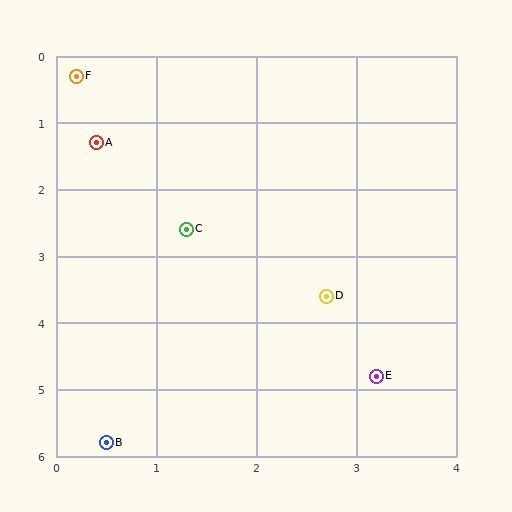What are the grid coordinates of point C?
Point C is at approximately (1.3, 2.6).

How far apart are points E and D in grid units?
Points E and D are about 1.3 grid units apart.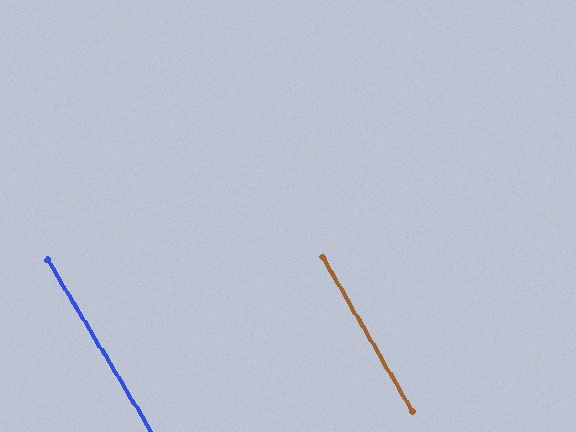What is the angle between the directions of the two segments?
Approximately 1 degree.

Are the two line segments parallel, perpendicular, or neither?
Parallel — their directions differ by only 0.8°.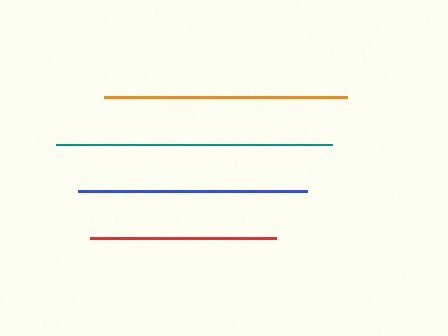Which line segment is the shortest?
The red line is the shortest at approximately 187 pixels.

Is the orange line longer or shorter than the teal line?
The teal line is longer than the orange line.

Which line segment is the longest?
The teal line is the longest at approximately 277 pixels.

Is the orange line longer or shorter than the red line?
The orange line is longer than the red line.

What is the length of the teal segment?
The teal segment is approximately 277 pixels long.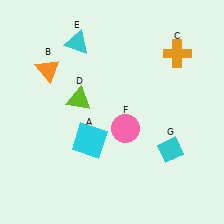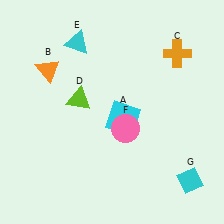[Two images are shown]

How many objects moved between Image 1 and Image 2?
2 objects moved between the two images.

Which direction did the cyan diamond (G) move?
The cyan diamond (G) moved down.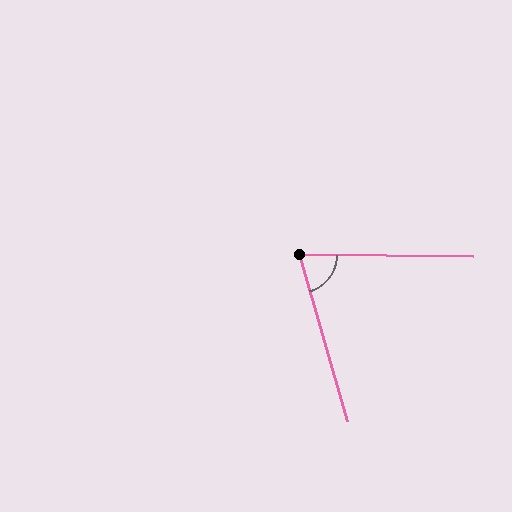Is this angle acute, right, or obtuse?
It is acute.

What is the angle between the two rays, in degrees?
Approximately 73 degrees.